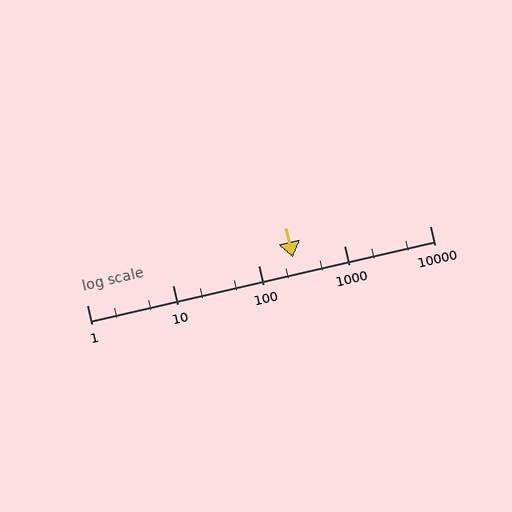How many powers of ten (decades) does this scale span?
The scale spans 4 decades, from 1 to 10000.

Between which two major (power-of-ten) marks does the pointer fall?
The pointer is between 100 and 1000.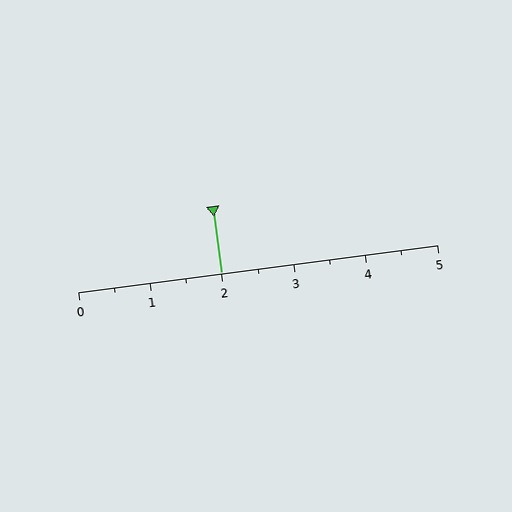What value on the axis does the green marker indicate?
The marker indicates approximately 2.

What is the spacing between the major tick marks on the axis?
The major ticks are spaced 1 apart.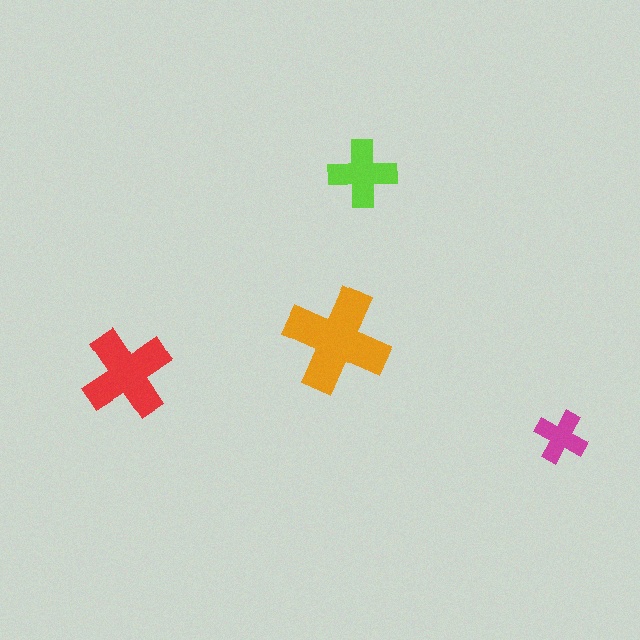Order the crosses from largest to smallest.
the orange one, the red one, the lime one, the magenta one.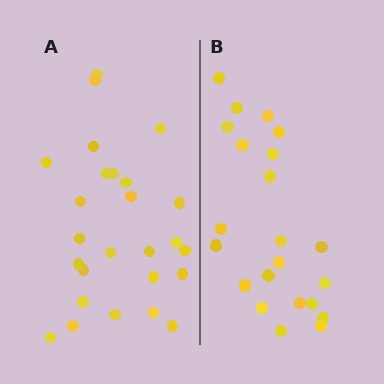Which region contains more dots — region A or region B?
Region A (the left region) has more dots.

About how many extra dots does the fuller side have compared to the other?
Region A has about 4 more dots than region B.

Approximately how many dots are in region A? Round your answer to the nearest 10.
About 30 dots. (The exact count is 26, which rounds to 30.)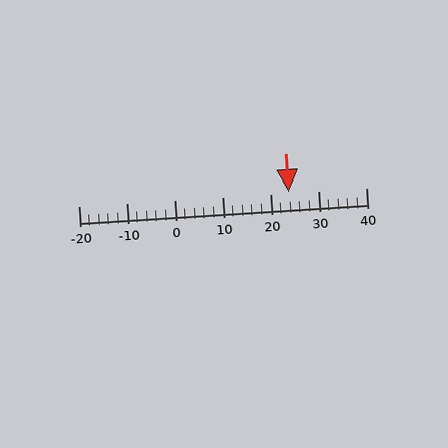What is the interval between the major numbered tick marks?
The major tick marks are spaced 10 units apart.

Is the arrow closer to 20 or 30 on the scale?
The arrow is closer to 20.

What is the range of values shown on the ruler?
The ruler shows values from -20 to 40.